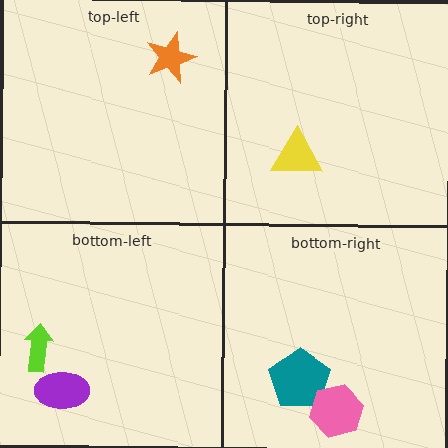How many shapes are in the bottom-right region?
2.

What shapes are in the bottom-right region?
The teal pentagon, the pink hexagon.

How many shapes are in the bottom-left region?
2.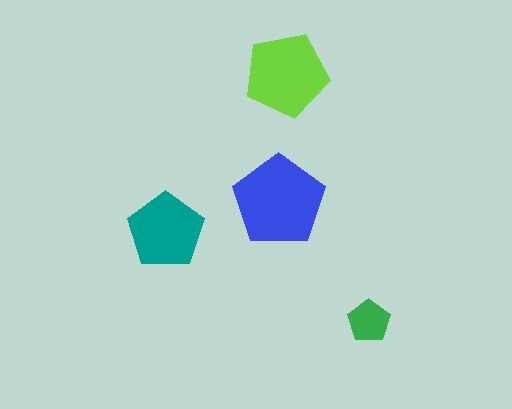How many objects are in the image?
There are 4 objects in the image.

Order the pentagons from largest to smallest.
the blue one, the lime one, the teal one, the green one.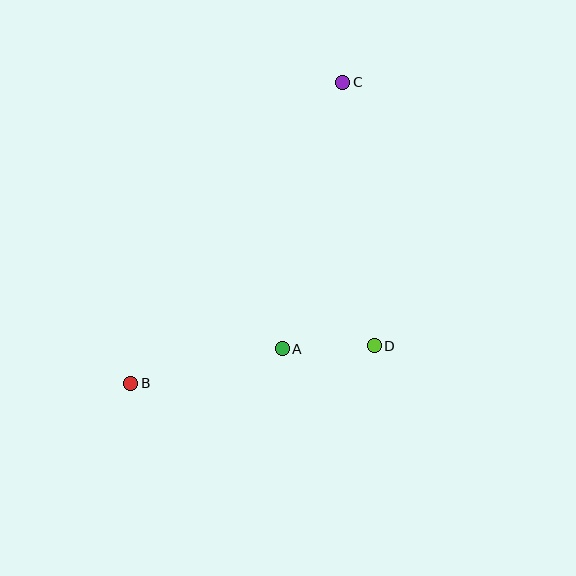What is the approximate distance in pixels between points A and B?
The distance between A and B is approximately 155 pixels.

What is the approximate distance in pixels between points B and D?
The distance between B and D is approximately 246 pixels.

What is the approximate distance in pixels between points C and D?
The distance between C and D is approximately 265 pixels.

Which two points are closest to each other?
Points A and D are closest to each other.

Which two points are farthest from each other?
Points B and C are farthest from each other.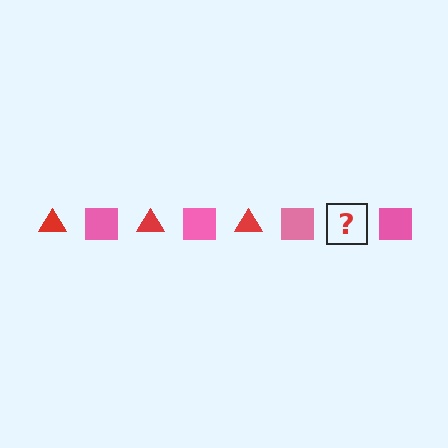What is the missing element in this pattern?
The missing element is a red triangle.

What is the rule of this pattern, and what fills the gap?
The rule is that the pattern alternates between red triangle and pink square. The gap should be filled with a red triangle.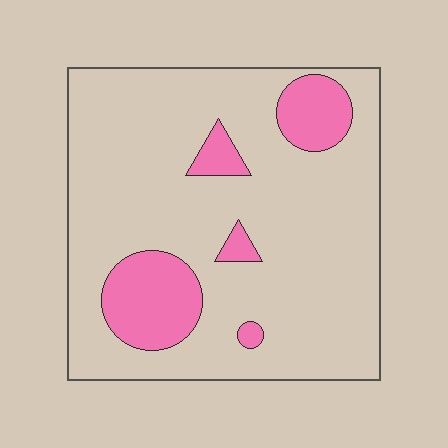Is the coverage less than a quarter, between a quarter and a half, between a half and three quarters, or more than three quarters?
Less than a quarter.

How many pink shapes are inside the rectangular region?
5.